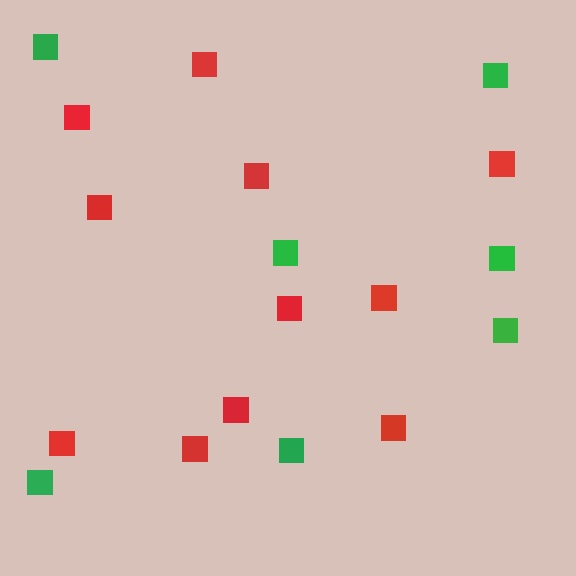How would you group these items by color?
There are 2 groups: one group of red squares (11) and one group of green squares (7).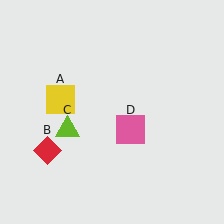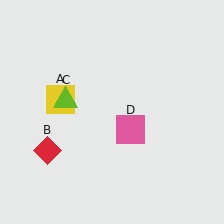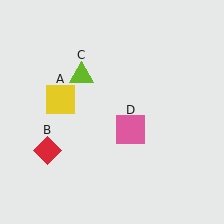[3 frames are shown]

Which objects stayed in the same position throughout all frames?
Yellow square (object A) and red diamond (object B) and pink square (object D) remained stationary.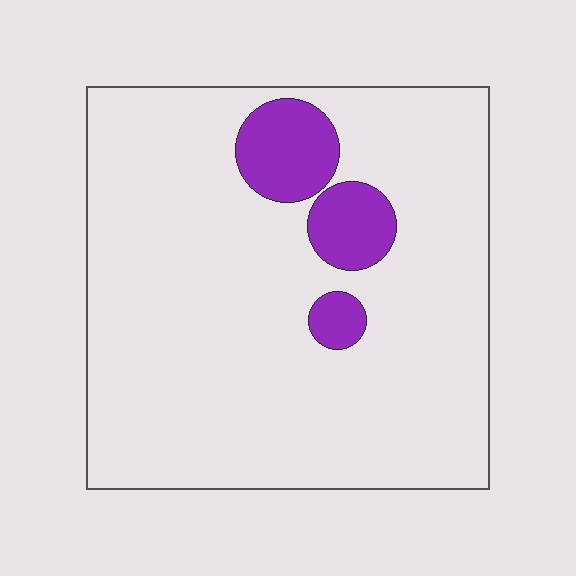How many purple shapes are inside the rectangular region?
3.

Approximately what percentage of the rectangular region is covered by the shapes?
Approximately 10%.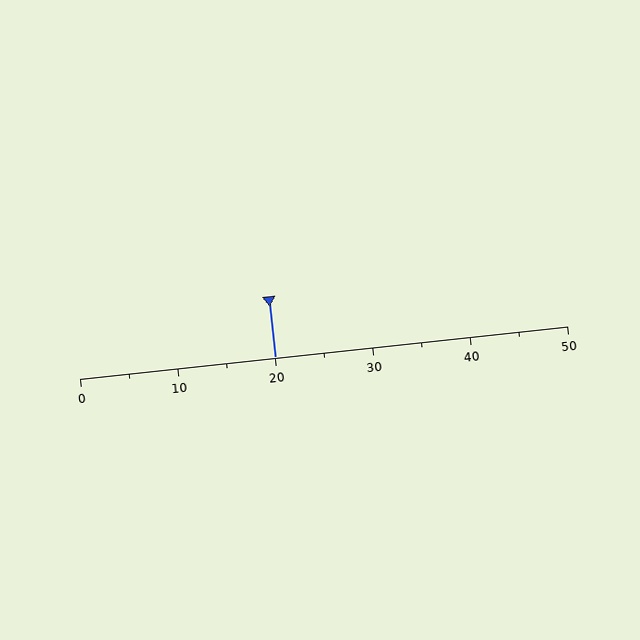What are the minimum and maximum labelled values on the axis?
The axis runs from 0 to 50.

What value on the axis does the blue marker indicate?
The marker indicates approximately 20.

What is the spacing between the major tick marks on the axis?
The major ticks are spaced 10 apart.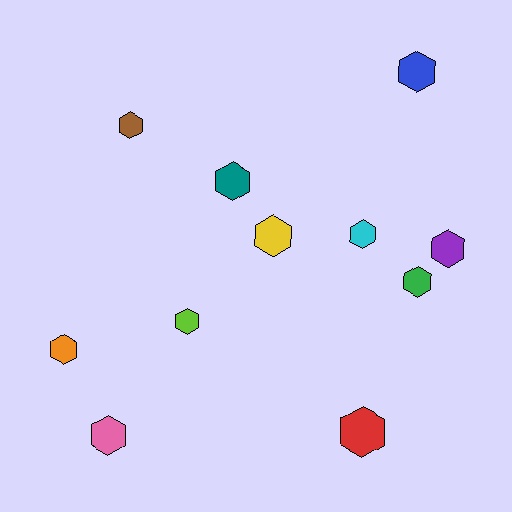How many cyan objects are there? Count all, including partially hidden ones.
There is 1 cyan object.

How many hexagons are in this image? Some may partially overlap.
There are 11 hexagons.